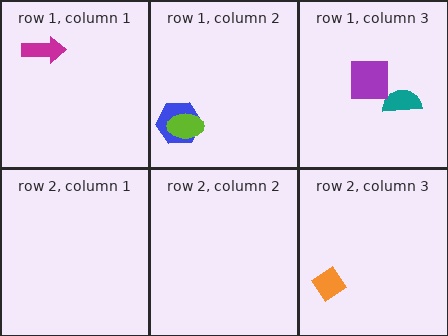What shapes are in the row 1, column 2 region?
The blue hexagon, the lime ellipse.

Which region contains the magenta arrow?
The row 1, column 1 region.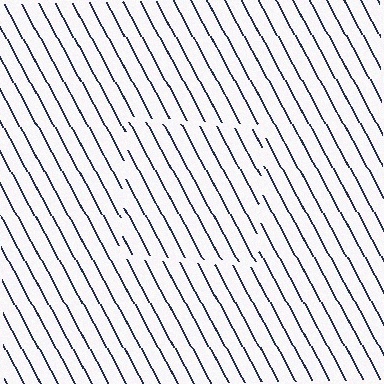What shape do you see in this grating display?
An illusory square. The interior of the shape contains the same grating, shifted by half a period — the contour is defined by the phase discontinuity where line-ends from the inner and outer gratings abut.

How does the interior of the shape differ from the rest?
The interior of the shape contains the same grating, shifted by half a period — the contour is defined by the phase discontinuity where line-ends from the inner and outer gratings abut.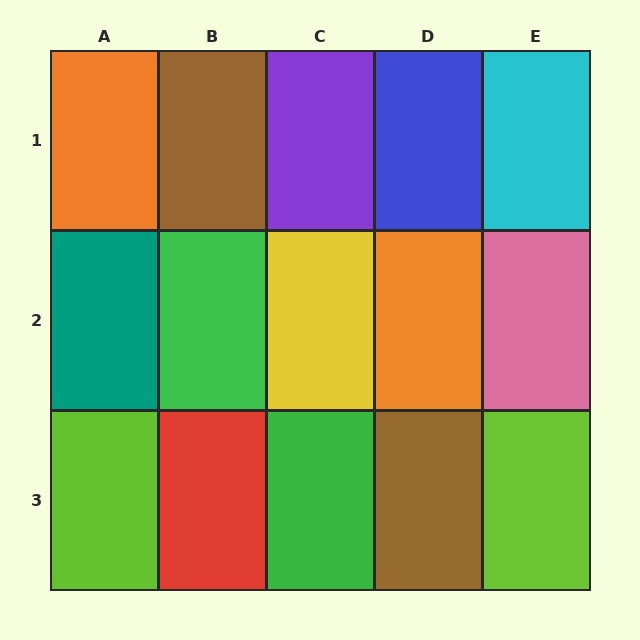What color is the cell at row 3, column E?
Lime.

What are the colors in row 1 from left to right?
Orange, brown, purple, blue, cyan.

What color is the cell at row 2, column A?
Teal.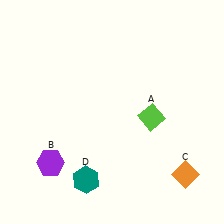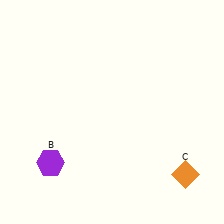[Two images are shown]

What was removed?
The lime diamond (A), the teal hexagon (D) were removed in Image 2.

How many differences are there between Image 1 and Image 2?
There are 2 differences between the two images.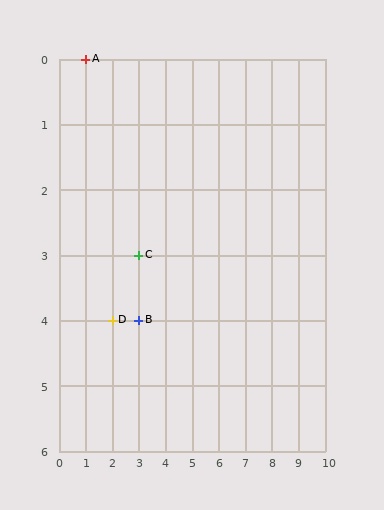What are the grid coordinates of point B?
Point B is at grid coordinates (3, 4).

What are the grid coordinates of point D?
Point D is at grid coordinates (2, 4).